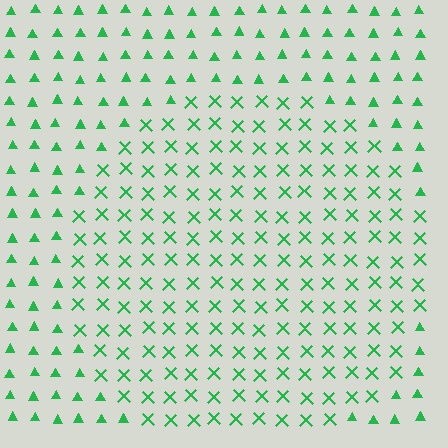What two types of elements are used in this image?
The image uses X marks inside the circle region and triangles outside it.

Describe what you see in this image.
The image is filled with small green elements arranged in a uniform grid. A circle-shaped region contains X marks, while the surrounding area contains triangles. The boundary is defined purely by the change in element shape.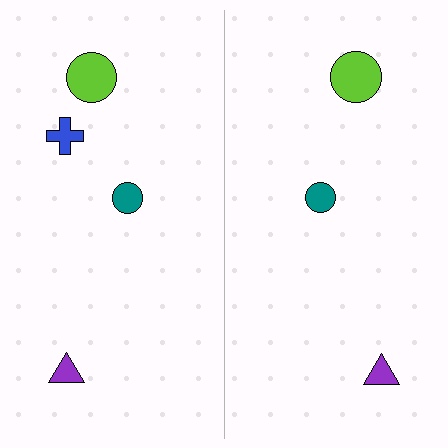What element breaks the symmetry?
A blue cross is missing from the right side.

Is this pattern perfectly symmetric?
No, the pattern is not perfectly symmetric. A blue cross is missing from the right side.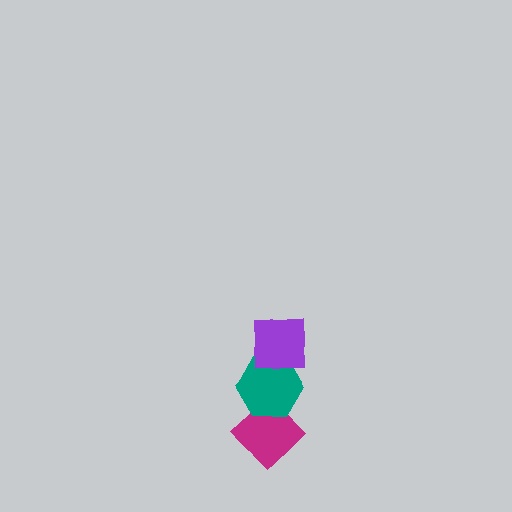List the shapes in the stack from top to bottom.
From top to bottom: the purple square, the teal hexagon, the magenta diamond.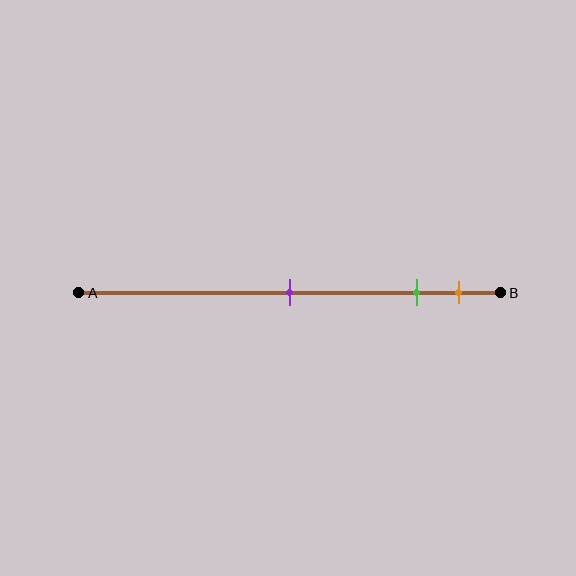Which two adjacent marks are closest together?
The green and orange marks are the closest adjacent pair.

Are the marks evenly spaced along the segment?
No, the marks are not evenly spaced.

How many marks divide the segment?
There are 3 marks dividing the segment.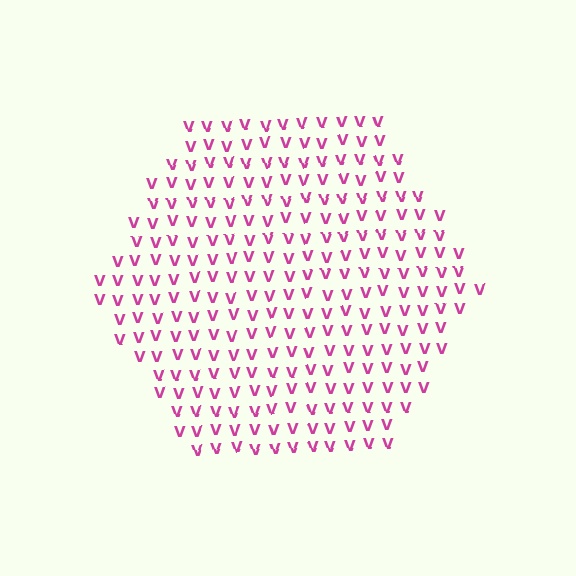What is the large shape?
The large shape is a hexagon.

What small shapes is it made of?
It is made of small letter V's.